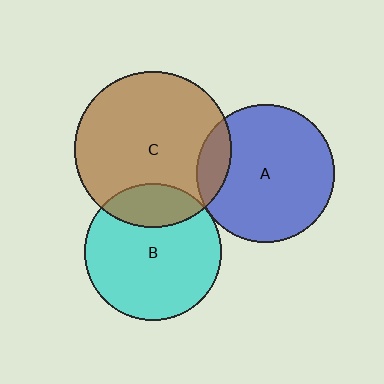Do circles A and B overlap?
Yes.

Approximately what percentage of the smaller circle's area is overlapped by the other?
Approximately 5%.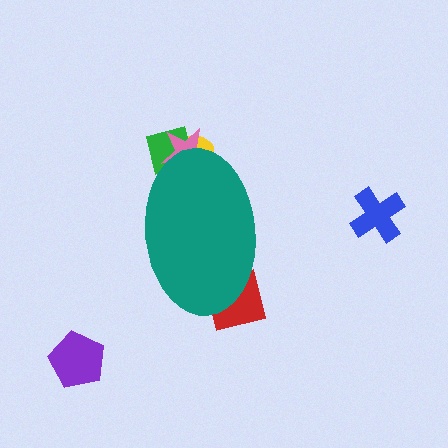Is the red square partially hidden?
Yes, the red square is partially hidden behind the teal ellipse.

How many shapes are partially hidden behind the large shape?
4 shapes are partially hidden.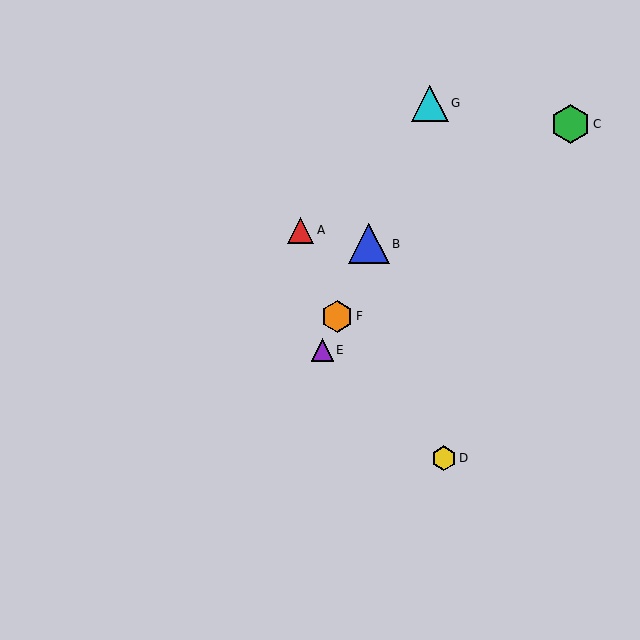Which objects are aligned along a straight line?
Objects B, E, F, G are aligned along a straight line.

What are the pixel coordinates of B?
Object B is at (369, 244).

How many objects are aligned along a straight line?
4 objects (B, E, F, G) are aligned along a straight line.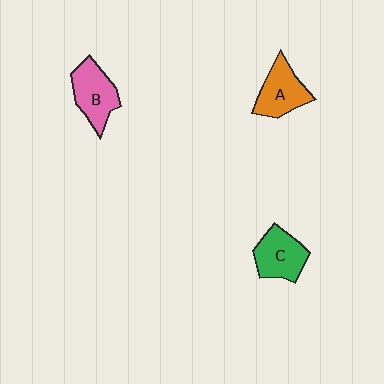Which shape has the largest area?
Shape B (pink).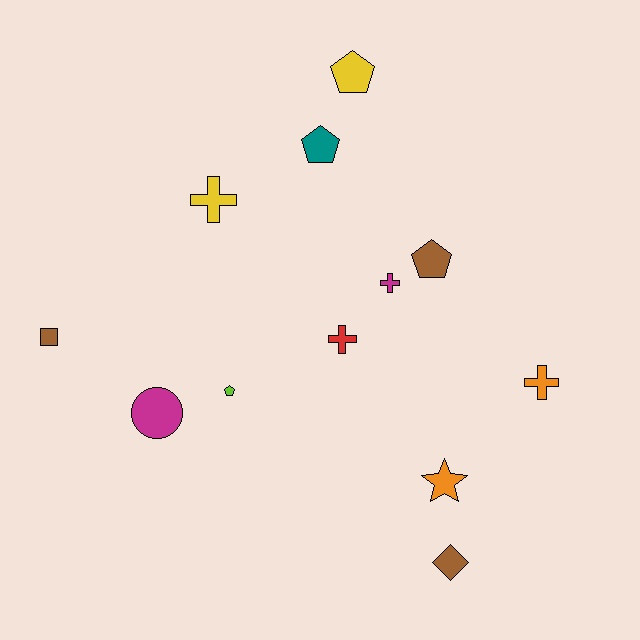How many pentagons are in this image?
There are 4 pentagons.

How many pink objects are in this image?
There are no pink objects.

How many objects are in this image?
There are 12 objects.